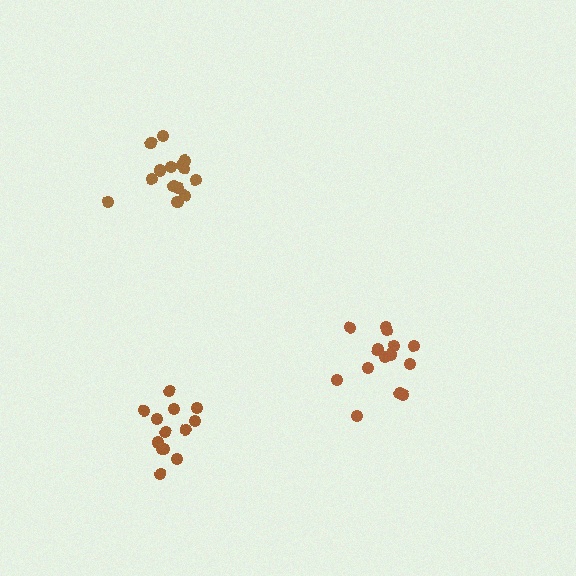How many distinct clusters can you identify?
There are 3 distinct clusters.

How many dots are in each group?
Group 1: 15 dots, Group 2: 14 dots, Group 3: 13 dots (42 total).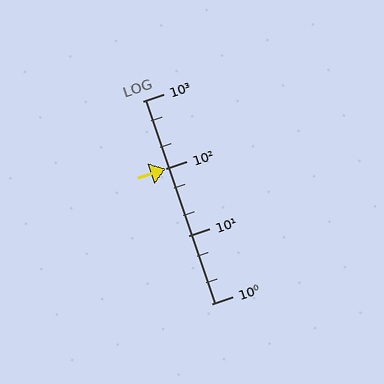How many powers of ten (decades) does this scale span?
The scale spans 3 decades, from 1 to 1000.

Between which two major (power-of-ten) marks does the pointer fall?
The pointer is between 100 and 1000.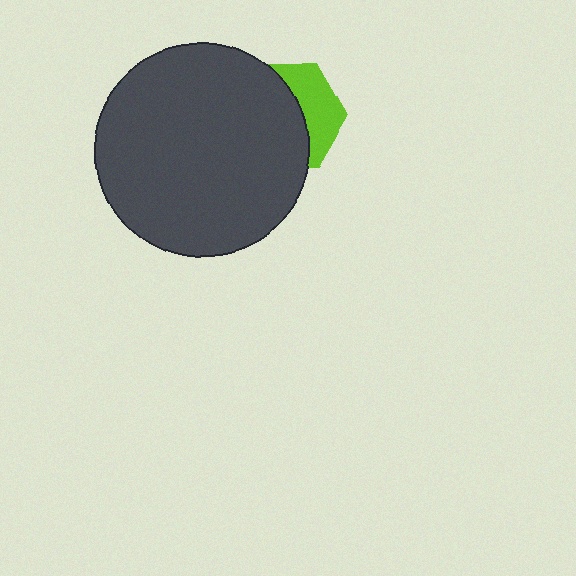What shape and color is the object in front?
The object in front is a dark gray circle.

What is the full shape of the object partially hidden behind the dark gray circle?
The partially hidden object is a lime hexagon.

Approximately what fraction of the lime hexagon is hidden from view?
Roughly 63% of the lime hexagon is hidden behind the dark gray circle.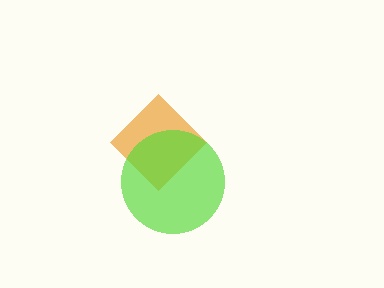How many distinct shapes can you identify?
There are 2 distinct shapes: an orange diamond, a lime circle.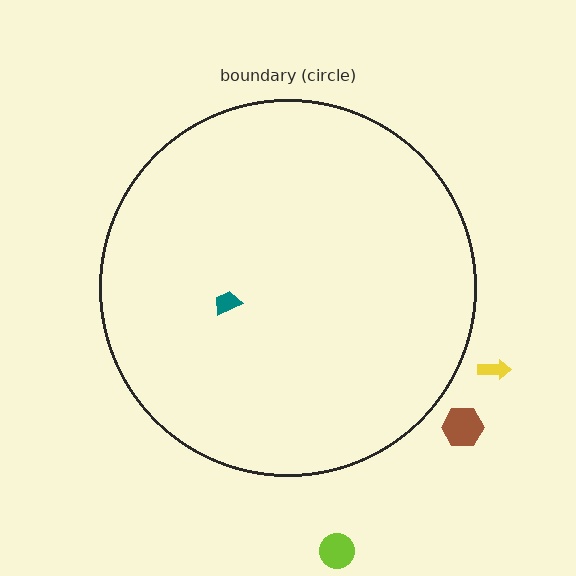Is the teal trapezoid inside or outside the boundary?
Inside.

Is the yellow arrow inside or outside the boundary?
Outside.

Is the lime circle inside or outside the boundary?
Outside.